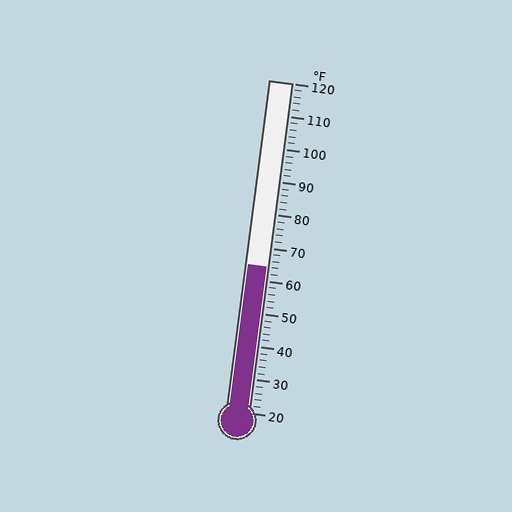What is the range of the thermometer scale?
The thermometer scale ranges from 20°F to 120°F.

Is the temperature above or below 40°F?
The temperature is above 40°F.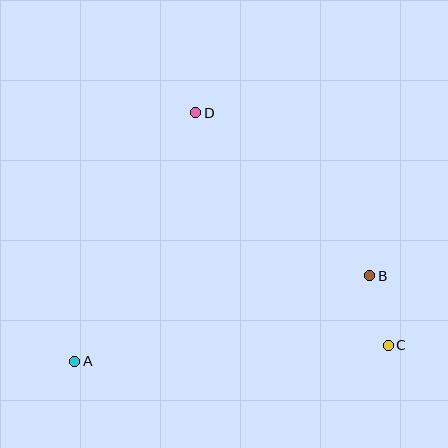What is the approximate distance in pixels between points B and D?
The distance between B and D is approximately 238 pixels.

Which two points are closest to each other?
Points B and C are closest to each other.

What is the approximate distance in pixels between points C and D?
The distance between C and D is approximately 302 pixels.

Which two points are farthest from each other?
Points A and C are farthest from each other.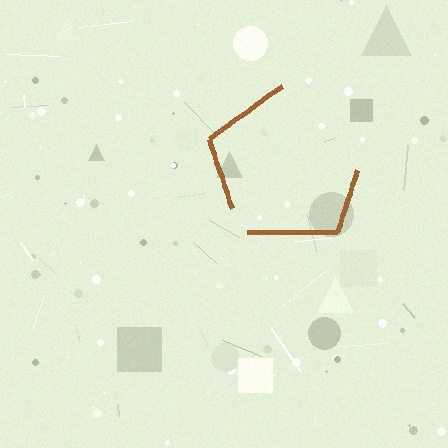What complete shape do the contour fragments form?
The contour fragments form a pentagon.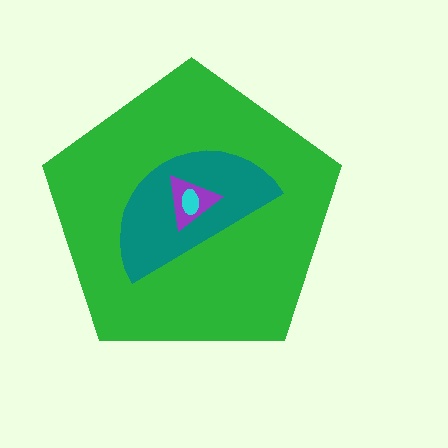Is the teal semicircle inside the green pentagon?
Yes.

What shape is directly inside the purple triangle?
The cyan ellipse.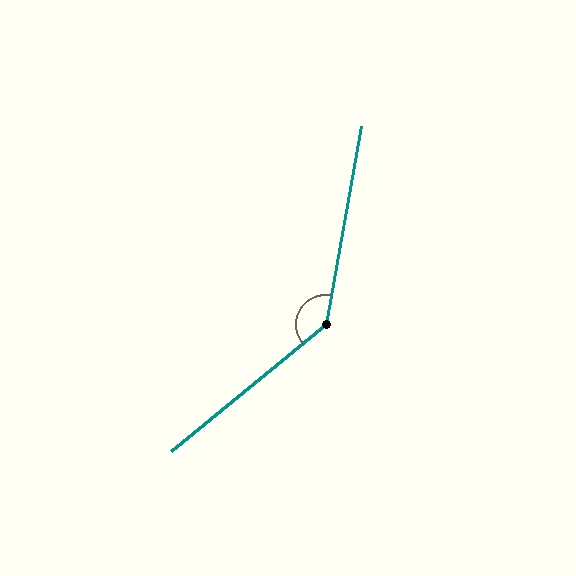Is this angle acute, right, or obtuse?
It is obtuse.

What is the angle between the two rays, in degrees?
Approximately 140 degrees.